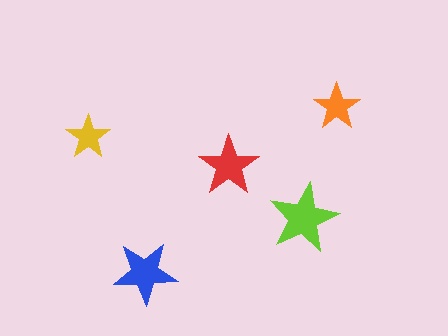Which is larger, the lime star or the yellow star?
The lime one.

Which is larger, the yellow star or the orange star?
The orange one.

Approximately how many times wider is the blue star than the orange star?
About 1.5 times wider.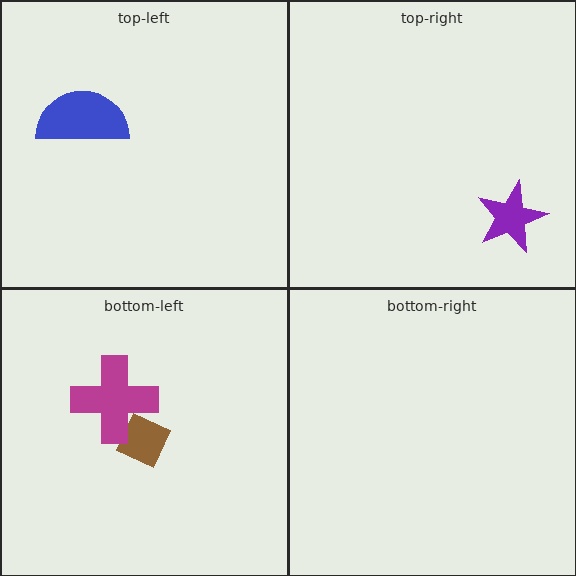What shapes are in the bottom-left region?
The brown diamond, the magenta cross.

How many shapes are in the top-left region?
1.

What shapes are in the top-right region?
The purple star.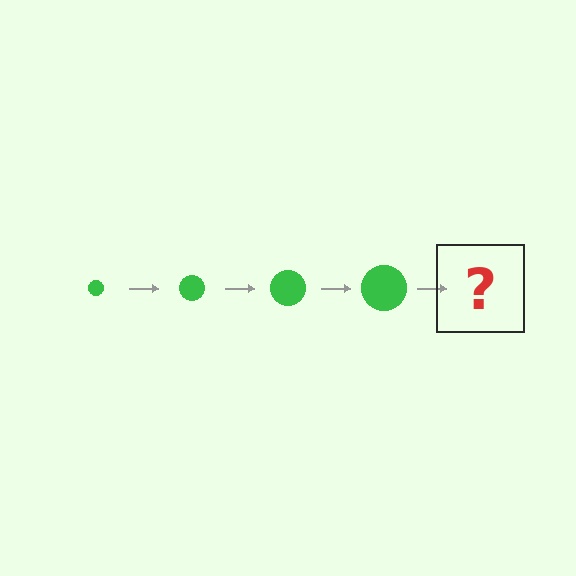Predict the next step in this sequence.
The next step is a green circle, larger than the previous one.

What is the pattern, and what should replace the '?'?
The pattern is that the circle gets progressively larger each step. The '?' should be a green circle, larger than the previous one.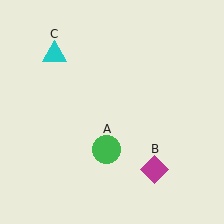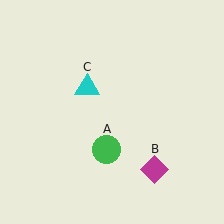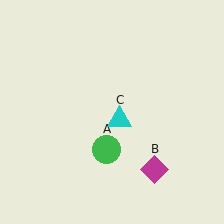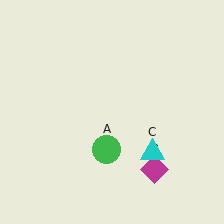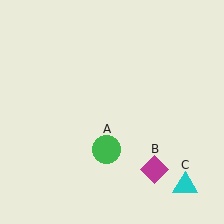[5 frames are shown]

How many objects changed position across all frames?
1 object changed position: cyan triangle (object C).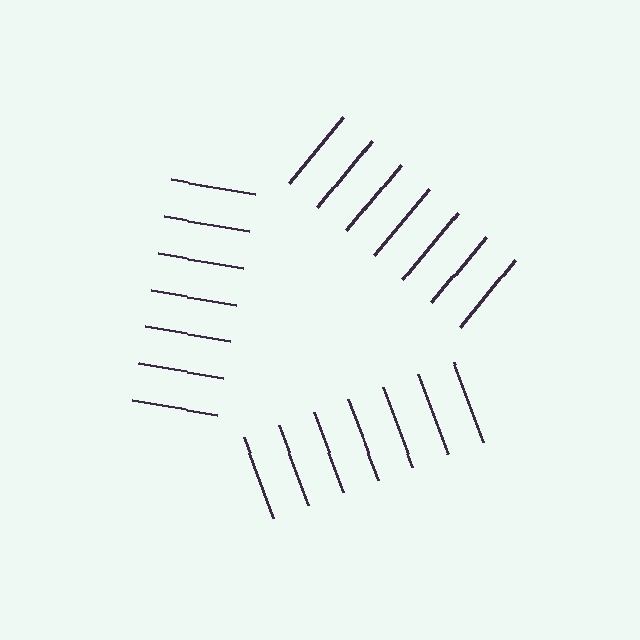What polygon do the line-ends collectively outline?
An illusory triangle — the line segments terminate on its edges but no continuous stroke is drawn.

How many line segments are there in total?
21 — 7 along each of the 3 edges.